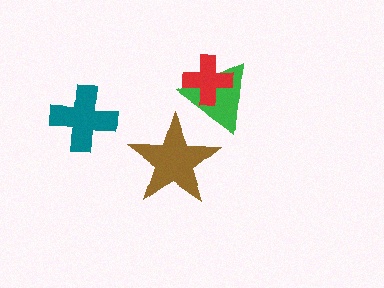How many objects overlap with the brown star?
1 object overlaps with the brown star.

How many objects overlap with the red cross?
1 object overlaps with the red cross.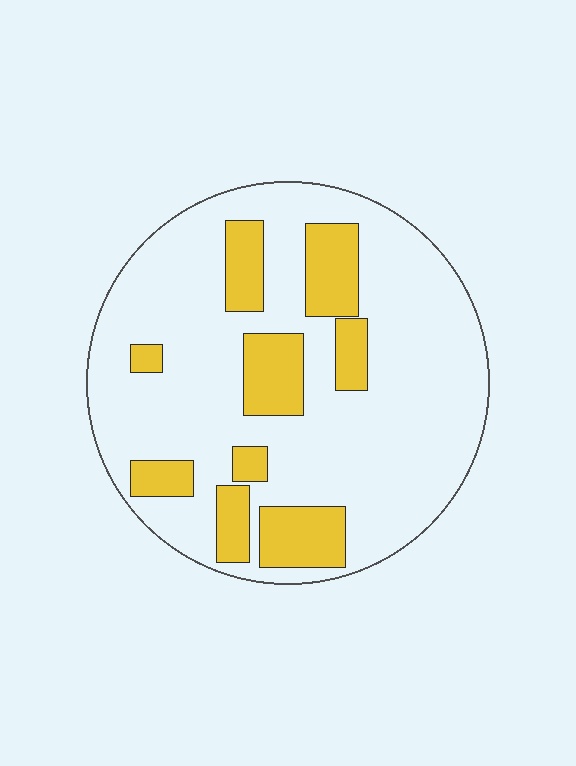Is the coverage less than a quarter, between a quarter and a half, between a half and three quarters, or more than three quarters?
Less than a quarter.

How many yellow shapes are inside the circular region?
9.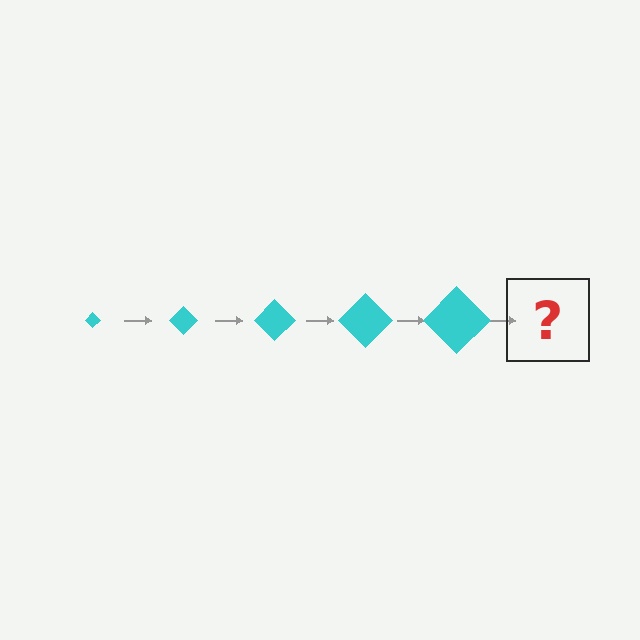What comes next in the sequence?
The next element should be a cyan diamond, larger than the previous one.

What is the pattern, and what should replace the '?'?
The pattern is that the diamond gets progressively larger each step. The '?' should be a cyan diamond, larger than the previous one.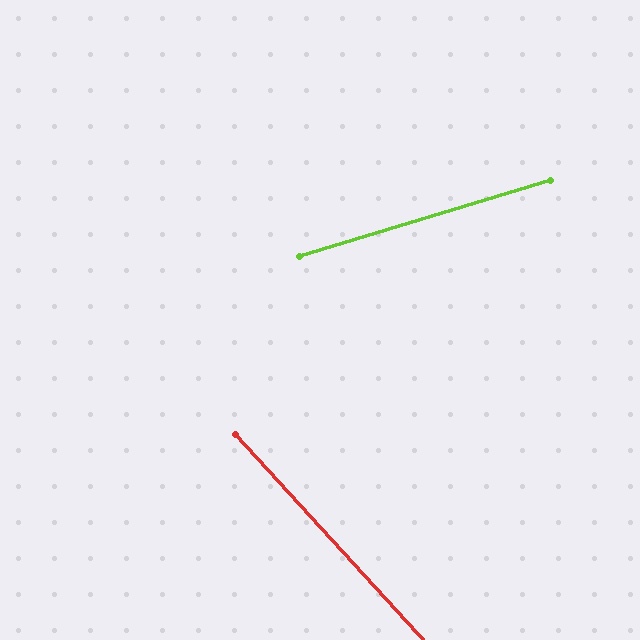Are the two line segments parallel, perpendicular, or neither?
Neither parallel nor perpendicular — they differ by about 65°.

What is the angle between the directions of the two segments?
Approximately 65 degrees.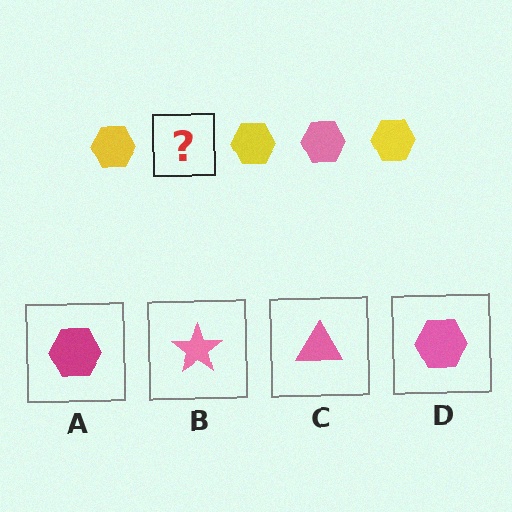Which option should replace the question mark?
Option D.